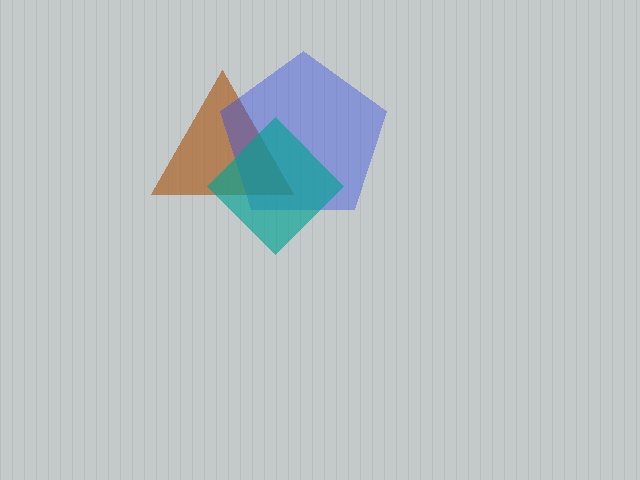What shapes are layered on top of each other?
The layered shapes are: a brown triangle, a blue pentagon, a teal diamond.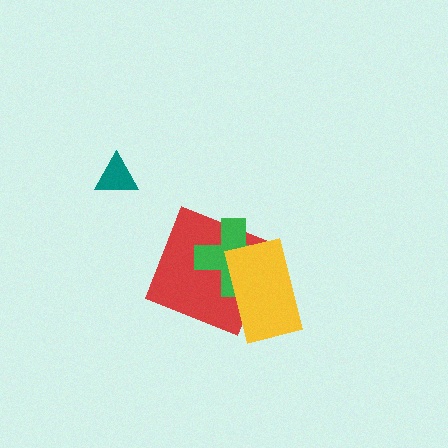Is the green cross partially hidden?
Yes, it is partially covered by another shape.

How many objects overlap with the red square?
2 objects overlap with the red square.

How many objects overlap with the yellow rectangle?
2 objects overlap with the yellow rectangle.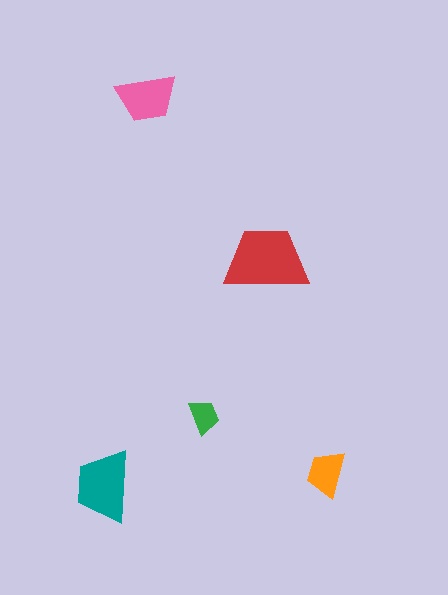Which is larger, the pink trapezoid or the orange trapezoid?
The pink one.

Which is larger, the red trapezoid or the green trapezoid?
The red one.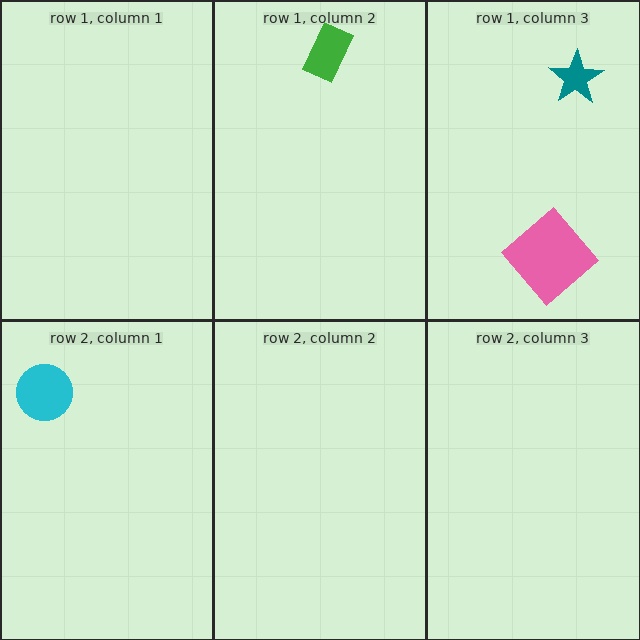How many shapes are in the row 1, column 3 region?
2.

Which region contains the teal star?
The row 1, column 3 region.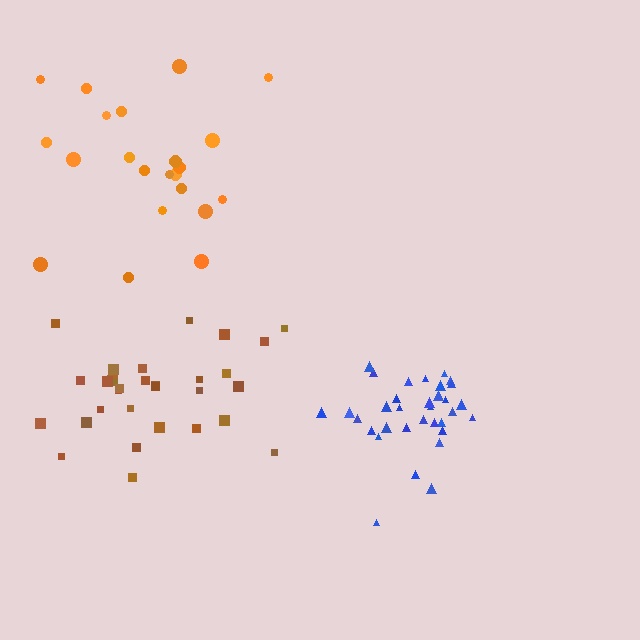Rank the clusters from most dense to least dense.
blue, brown, orange.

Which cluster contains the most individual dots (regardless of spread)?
Blue (33).